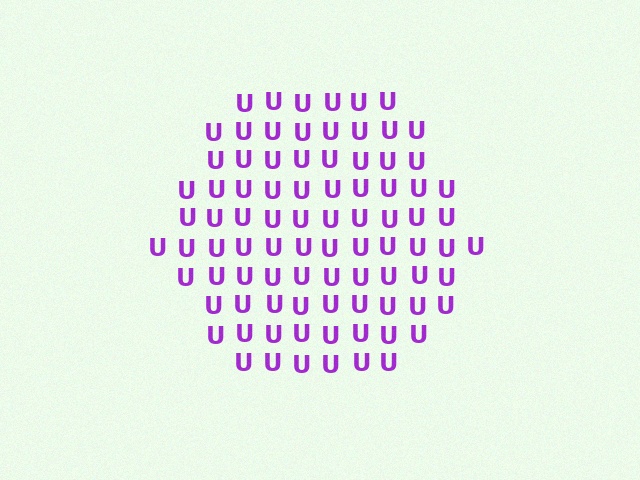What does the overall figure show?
The overall figure shows a hexagon.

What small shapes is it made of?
It is made of small letter U's.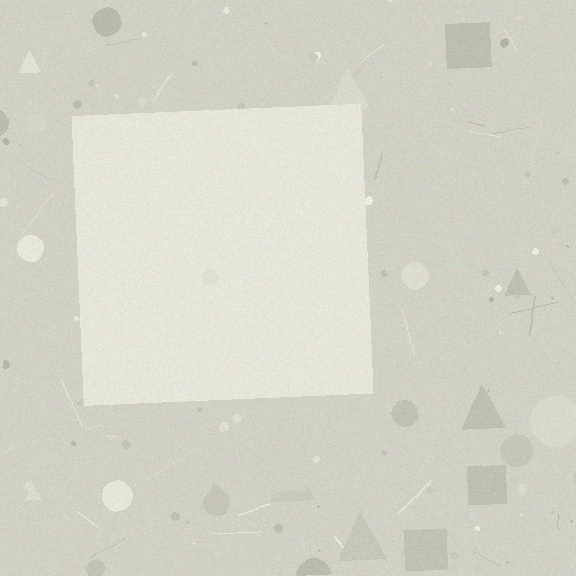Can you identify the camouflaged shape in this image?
The camouflaged shape is a square.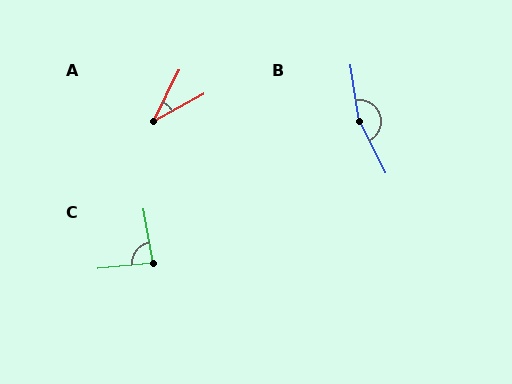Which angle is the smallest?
A, at approximately 35 degrees.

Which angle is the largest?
B, at approximately 163 degrees.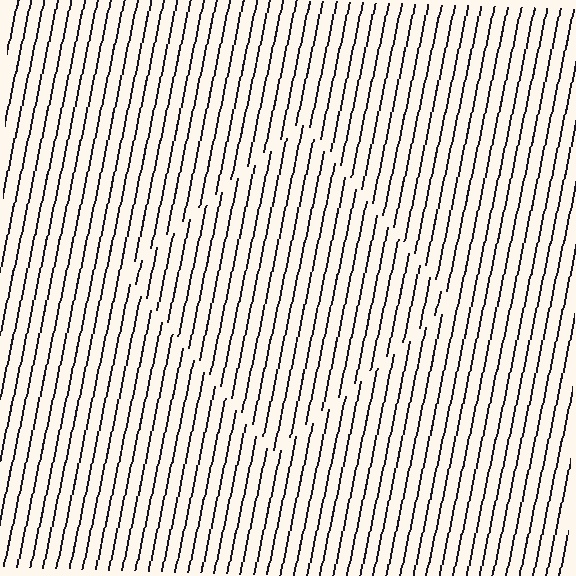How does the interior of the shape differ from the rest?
The interior of the shape contains the same grating, shifted by half a period — the contour is defined by the phase discontinuity where line-ends from the inner and outer gratings abut.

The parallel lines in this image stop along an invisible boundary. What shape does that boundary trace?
An illusory square. The interior of the shape contains the same grating, shifted by half a period — the contour is defined by the phase discontinuity where line-ends from the inner and outer gratings abut.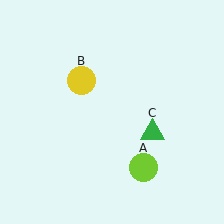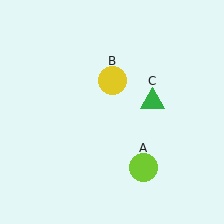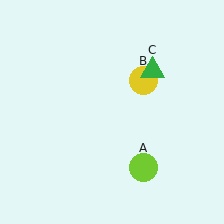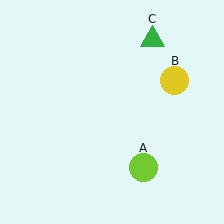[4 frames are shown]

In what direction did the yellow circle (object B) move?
The yellow circle (object B) moved right.